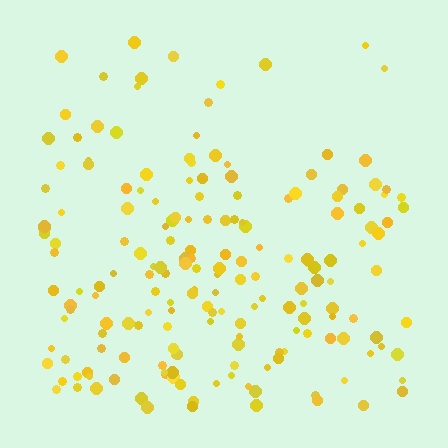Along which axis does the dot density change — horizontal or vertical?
Vertical.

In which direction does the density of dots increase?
From top to bottom, with the bottom side densest.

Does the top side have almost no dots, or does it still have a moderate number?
Still a moderate number, just noticeably fewer than the bottom.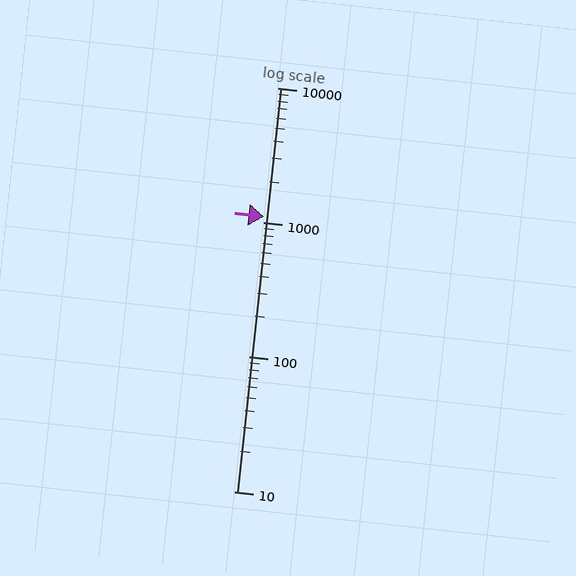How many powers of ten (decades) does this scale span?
The scale spans 3 decades, from 10 to 10000.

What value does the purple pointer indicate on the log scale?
The pointer indicates approximately 1100.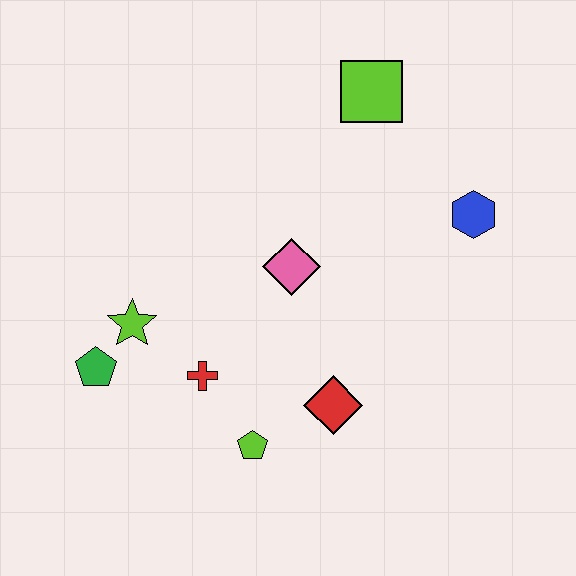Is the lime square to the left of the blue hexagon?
Yes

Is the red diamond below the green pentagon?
Yes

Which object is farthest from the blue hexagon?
The green pentagon is farthest from the blue hexagon.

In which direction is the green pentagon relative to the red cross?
The green pentagon is to the left of the red cross.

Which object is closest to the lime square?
The blue hexagon is closest to the lime square.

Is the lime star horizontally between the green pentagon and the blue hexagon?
Yes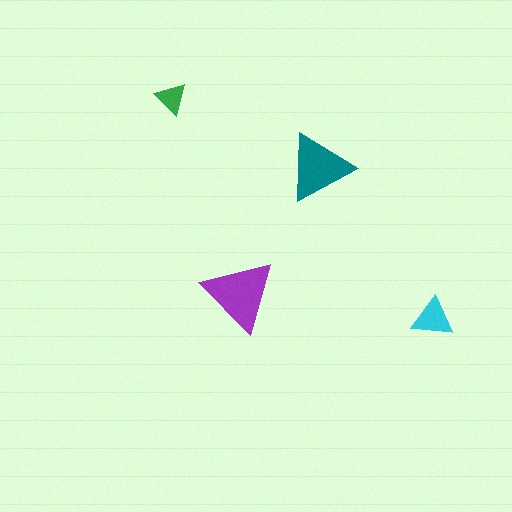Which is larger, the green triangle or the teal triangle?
The teal one.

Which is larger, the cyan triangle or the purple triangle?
The purple one.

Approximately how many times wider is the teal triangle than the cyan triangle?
About 1.5 times wider.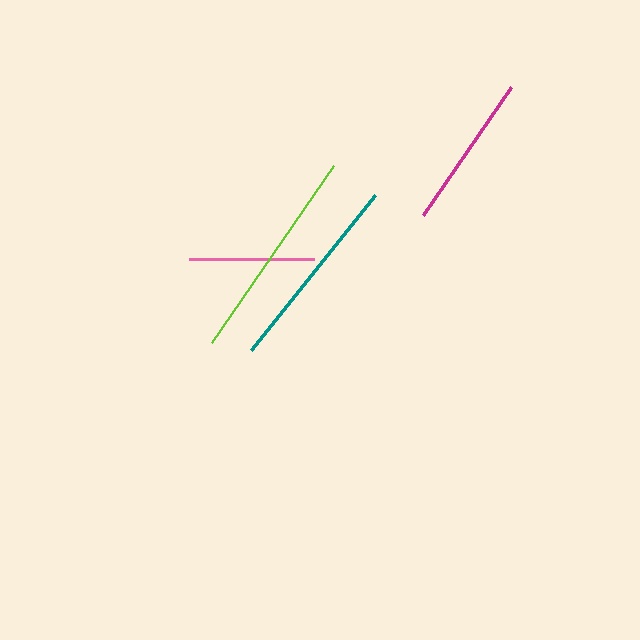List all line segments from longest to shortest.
From longest to shortest: lime, teal, magenta, pink.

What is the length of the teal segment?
The teal segment is approximately 198 pixels long.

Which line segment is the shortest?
The pink line is the shortest at approximately 125 pixels.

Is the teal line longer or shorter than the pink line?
The teal line is longer than the pink line.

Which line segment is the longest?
The lime line is the longest at approximately 214 pixels.